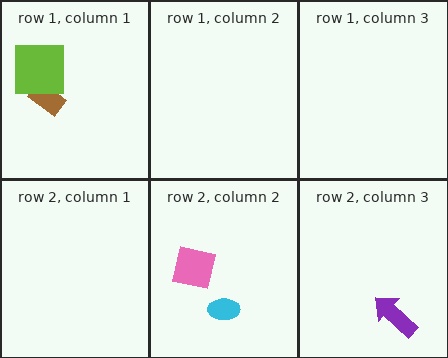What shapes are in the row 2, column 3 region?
The purple arrow.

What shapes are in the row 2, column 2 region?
The pink square, the cyan ellipse.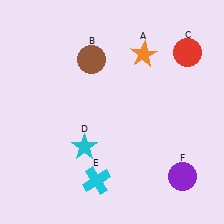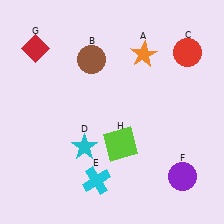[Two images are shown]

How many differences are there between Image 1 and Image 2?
There are 2 differences between the two images.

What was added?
A red diamond (G), a lime square (H) were added in Image 2.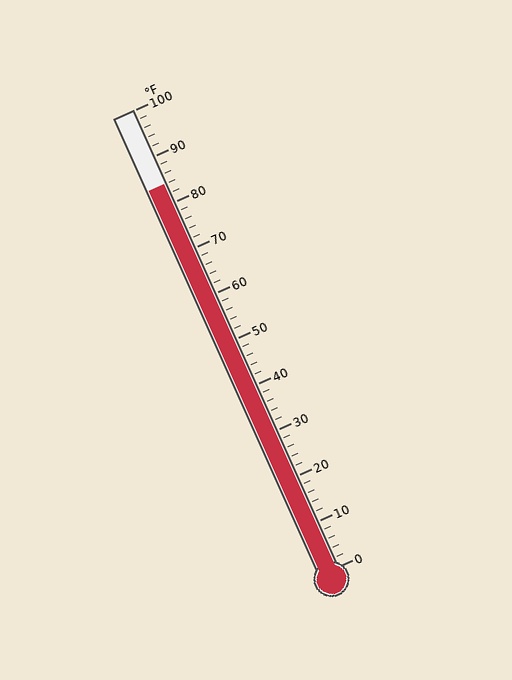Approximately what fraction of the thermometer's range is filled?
The thermometer is filled to approximately 85% of its range.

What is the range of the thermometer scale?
The thermometer scale ranges from 0°F to 100°F.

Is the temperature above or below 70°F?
The temperature is above 70°F.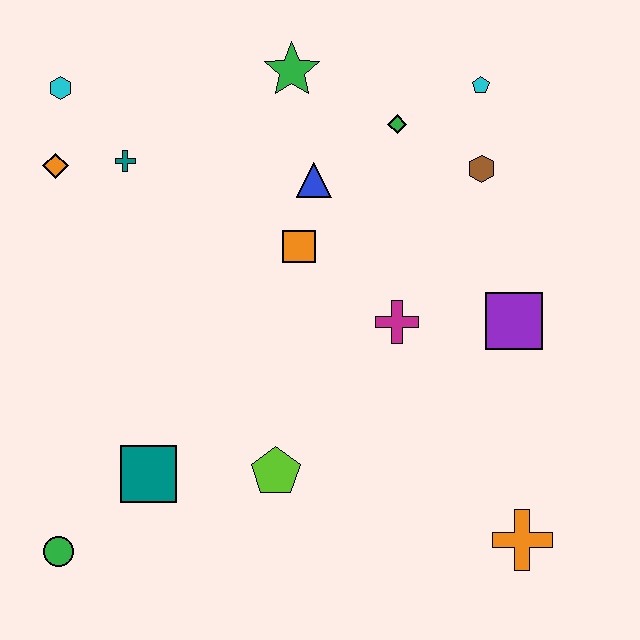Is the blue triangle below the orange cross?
No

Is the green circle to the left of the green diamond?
Yes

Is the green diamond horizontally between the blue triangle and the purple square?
Yes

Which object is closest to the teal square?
The green circle is closest to the teal square.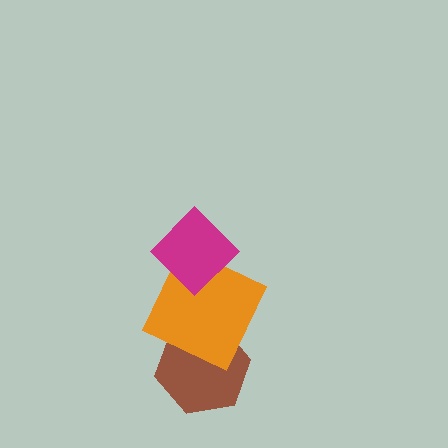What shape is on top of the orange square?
The magenta diamond is on top of the orange square.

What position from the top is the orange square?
The orange square is 2nd from the top.